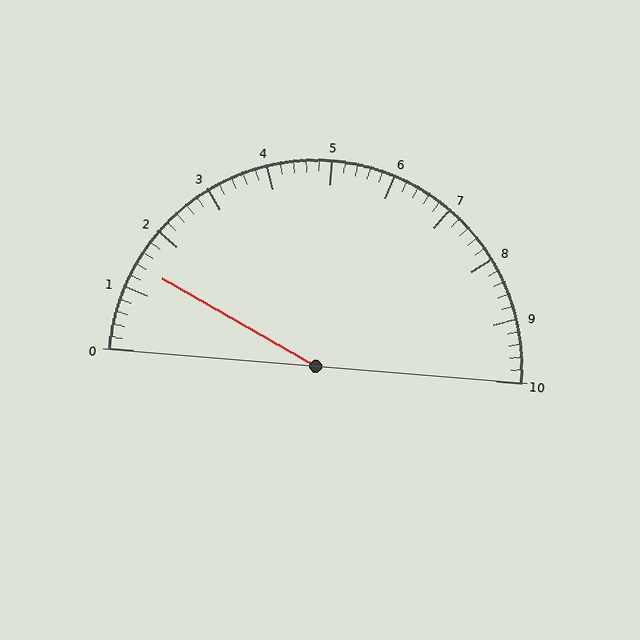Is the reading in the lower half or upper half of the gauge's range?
The reading is in the lower half of the range (0 to 10).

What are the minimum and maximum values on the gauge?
The gauge ranges from 0 to 10.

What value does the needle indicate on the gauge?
The needle indicates approximately 1.4.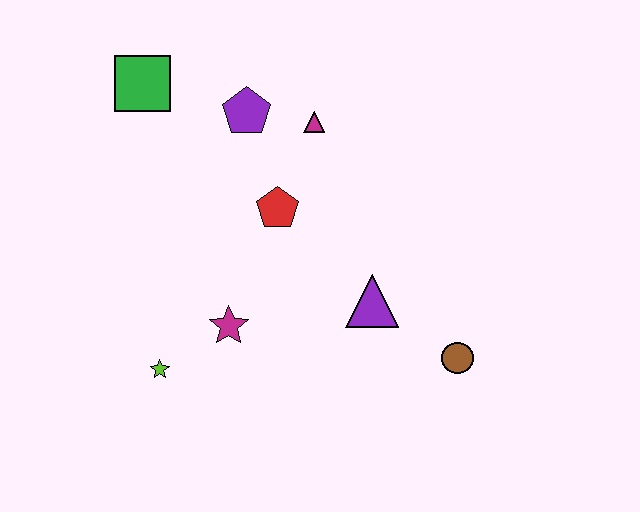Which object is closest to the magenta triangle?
The purple pentagon is closest to the magenta triangle.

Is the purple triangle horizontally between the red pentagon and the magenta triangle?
No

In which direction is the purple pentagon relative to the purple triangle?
The purple pentagon is above the purple triangle.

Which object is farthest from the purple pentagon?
The brown circle is farthest from the purple pentagon.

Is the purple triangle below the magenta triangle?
Yes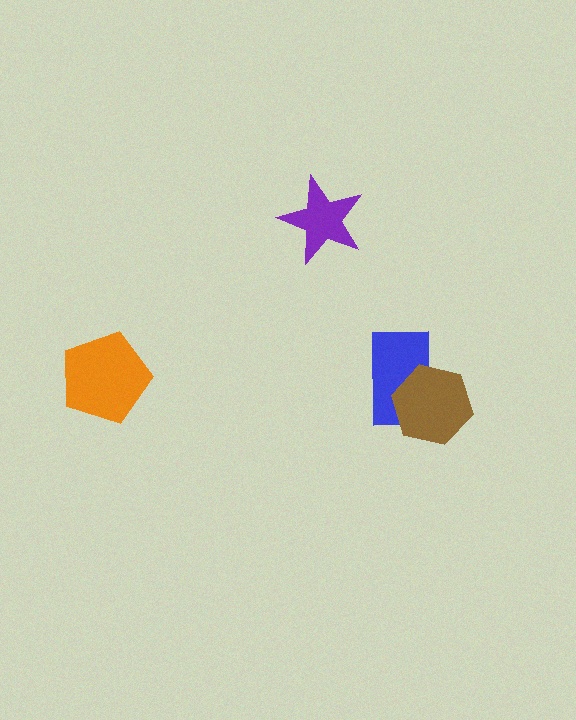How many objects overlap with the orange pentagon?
0 objects overlap with the orange pentagon.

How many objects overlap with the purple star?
0 objects overlap with the purple star.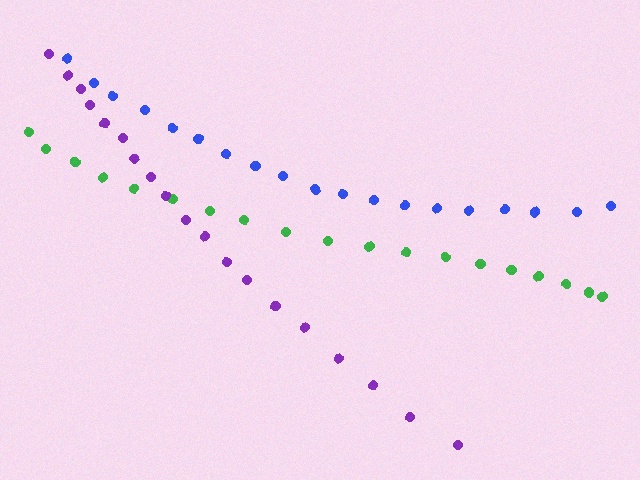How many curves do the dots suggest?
There are 3 distinct paths.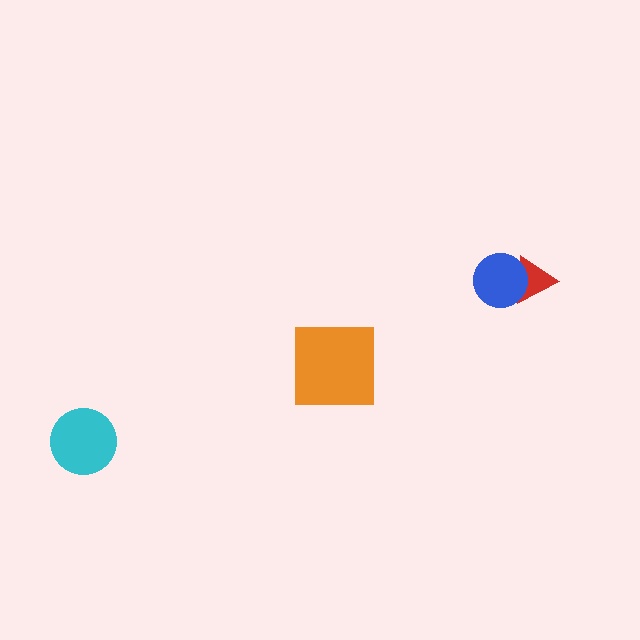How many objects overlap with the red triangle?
1 object overlaps with the red triangle.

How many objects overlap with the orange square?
0 objects overlap with the orange square.